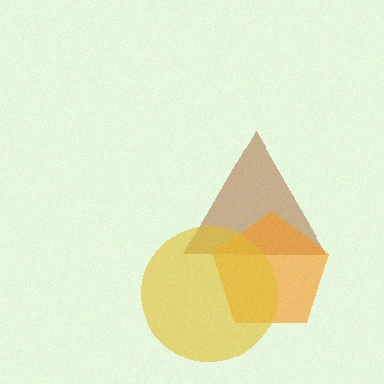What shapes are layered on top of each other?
The layered shapes are: a brown triangle, an orange pentagon, a yellow circle.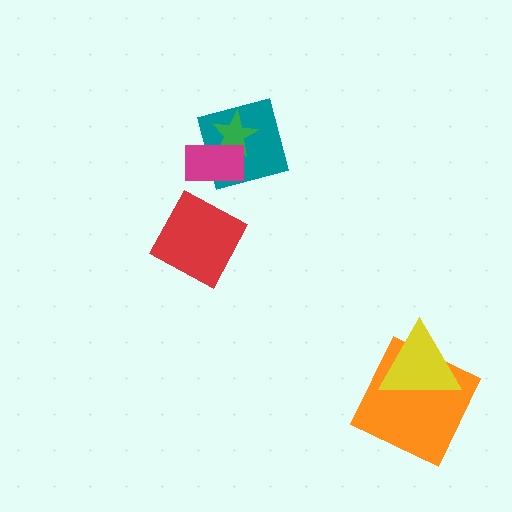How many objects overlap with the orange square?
1 object overlaps with the orange square.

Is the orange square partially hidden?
Yes, it is partially covered by another shape.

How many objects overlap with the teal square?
2 objects overlap with the teal square.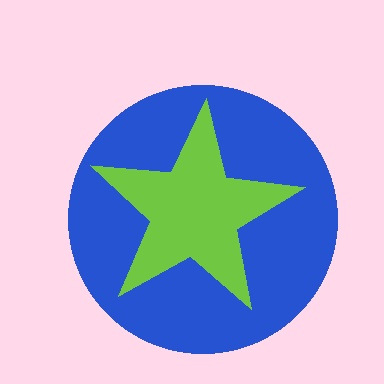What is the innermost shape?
The lime star.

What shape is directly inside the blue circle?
The lime star.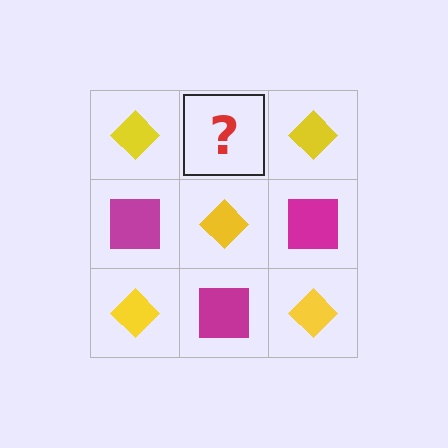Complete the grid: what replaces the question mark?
The question mark should be replaced with a magenta square.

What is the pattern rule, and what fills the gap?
The rule is that it alternates yellow diamond and magenta square in a checkerboard pattern. The gap should be filled with a magenta square.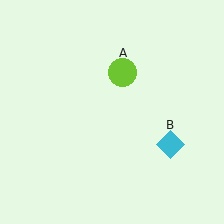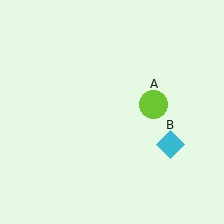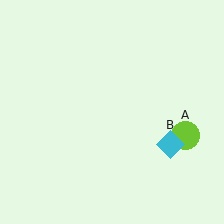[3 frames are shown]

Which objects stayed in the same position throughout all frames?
Cyan diamond (object B) remained stationary.